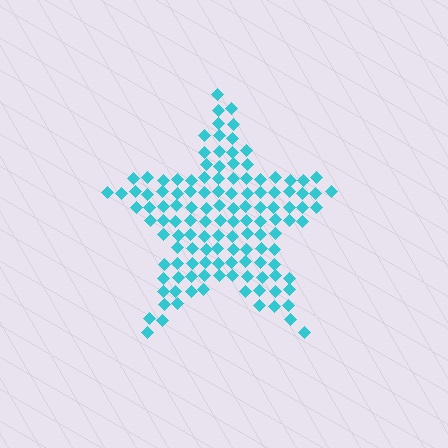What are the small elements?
The small elements are diamonds.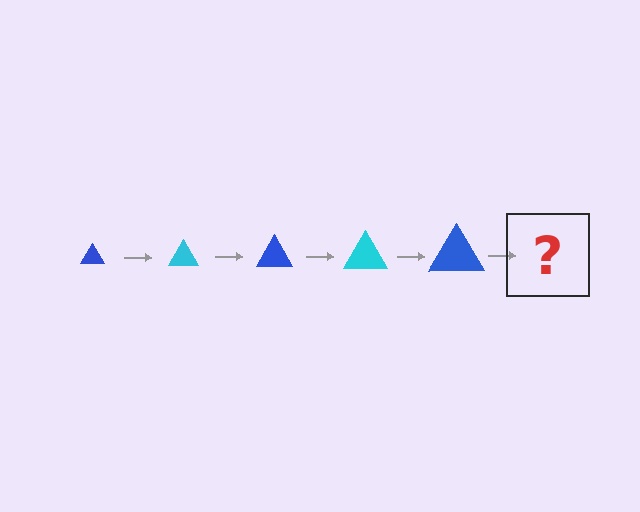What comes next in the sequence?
The next element should be a cyan triangle, larger than the previous one.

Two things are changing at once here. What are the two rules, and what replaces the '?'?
The two rules are that the triangle grows larger each step and the color cycles through blue and cyan. The '?' should be a cyan triangle, larger than the previous one.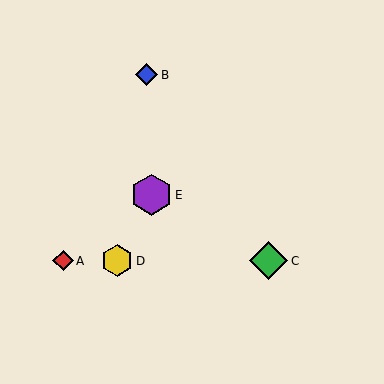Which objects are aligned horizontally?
Objects A, C, D are aligned horizontally.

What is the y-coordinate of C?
Object C is at y≈261.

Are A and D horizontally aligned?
Yes, both are at y≈261.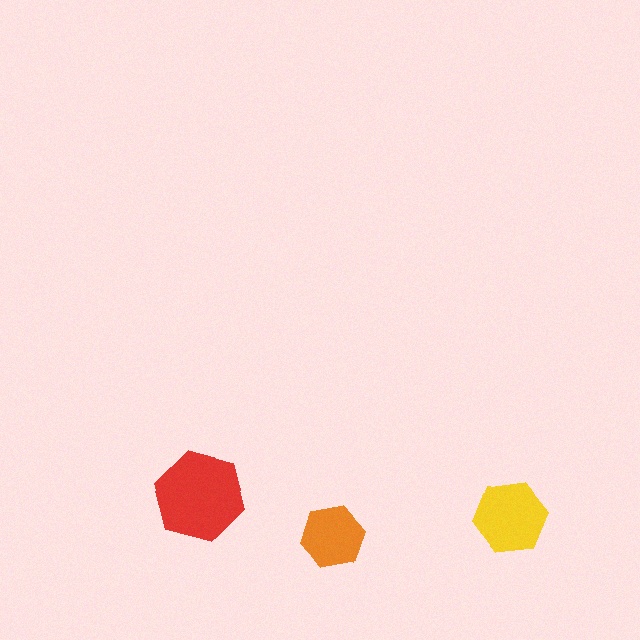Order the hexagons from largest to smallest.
the red one, the yellow one, the orange one.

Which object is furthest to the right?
The yellow hexagon is rightmost.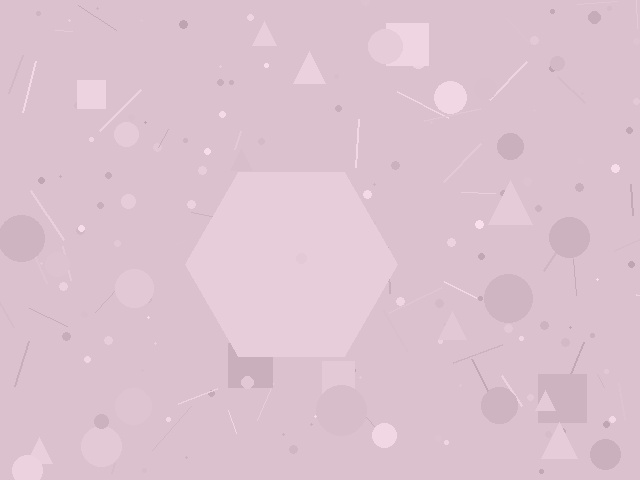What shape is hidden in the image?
A hexagon is hidden in the image.